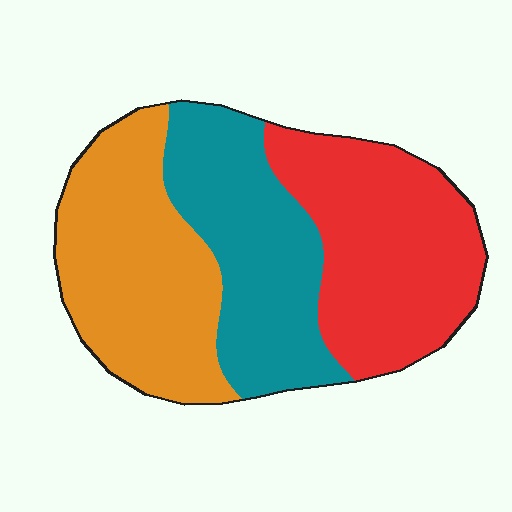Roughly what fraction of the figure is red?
Red takes up between a quarter and a half of the figure.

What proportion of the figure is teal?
Teal covers 31% of the figure.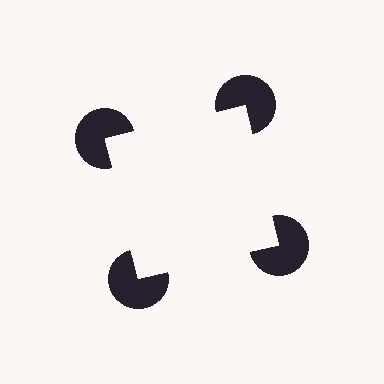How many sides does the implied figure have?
4 sides.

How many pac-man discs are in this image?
There are 4 — one at each vertex of the illusory square.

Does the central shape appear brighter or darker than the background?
It typically appears slightly brighter than the background, even though no actual brightness change is drawn.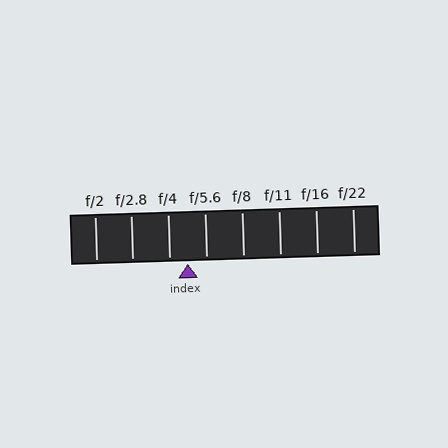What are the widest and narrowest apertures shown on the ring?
The widest aperture shown is f/2 and the narrowest is f/22.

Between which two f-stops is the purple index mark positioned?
The index mark is between f/4 and f/5.6.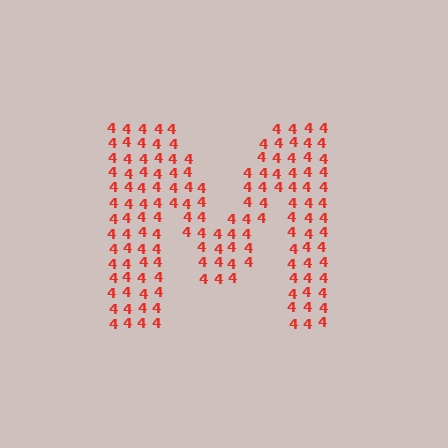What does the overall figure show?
The overall figure shows the letter M.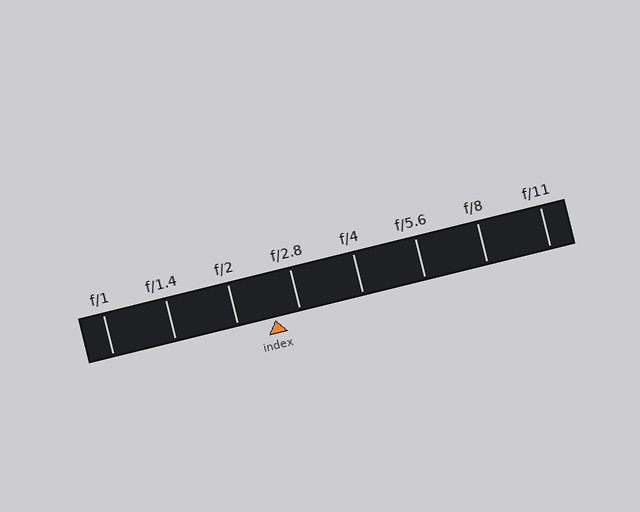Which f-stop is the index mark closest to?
The index mark is closest to f/2.8.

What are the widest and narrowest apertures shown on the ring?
The widest aperture shown is f/1 and the narrowest is f/11.